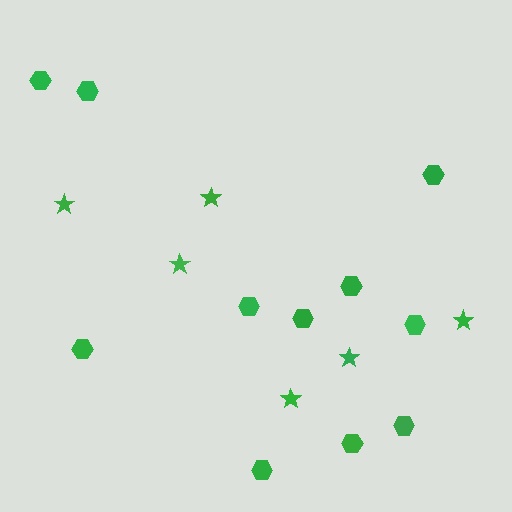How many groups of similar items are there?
There are 2 groups: one group of stars (6) and one group of hexagons (11).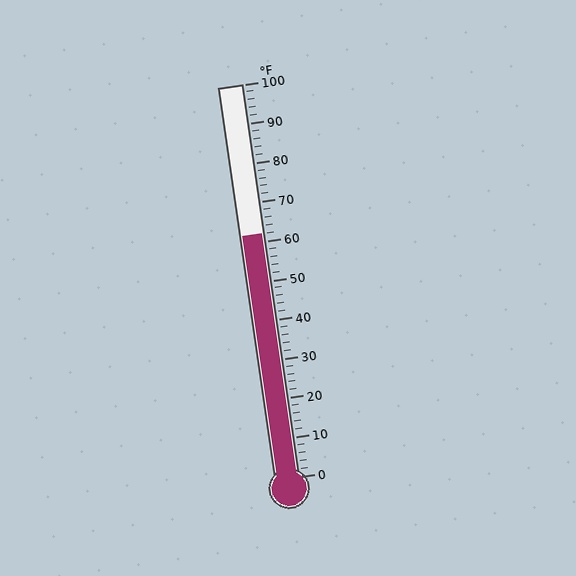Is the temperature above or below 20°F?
The temperature is above 20°F.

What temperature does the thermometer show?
The thermometer shows approximately 62°F.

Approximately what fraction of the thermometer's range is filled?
The thermometer is filled to approximately 60% of its range.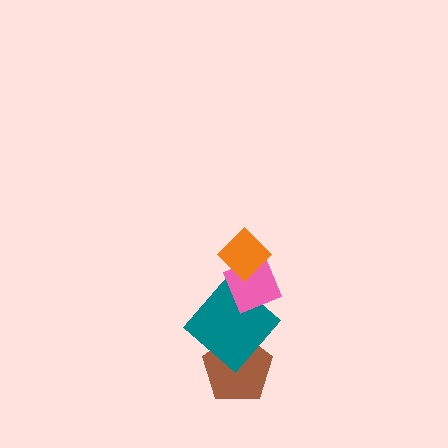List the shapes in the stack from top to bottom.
From top to bottom: the orange diamond, the pink diamond, the teal diamond, the brown pentagon.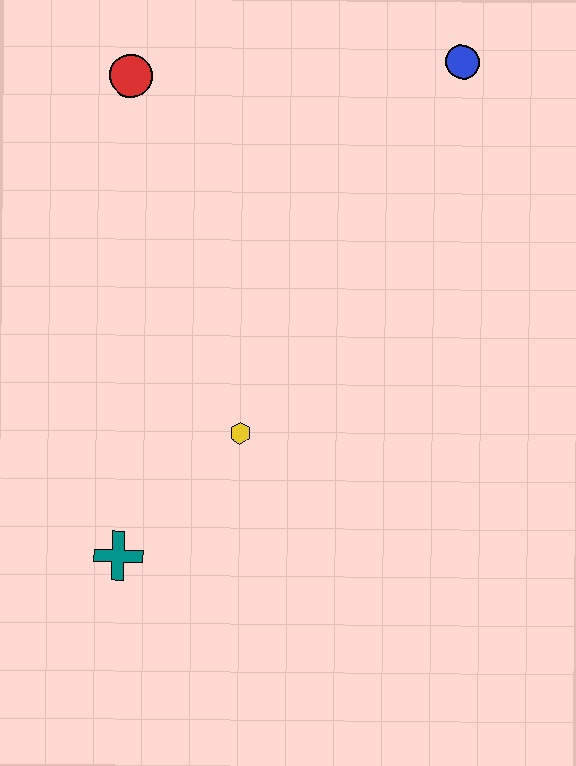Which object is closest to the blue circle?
The red circle is closest to the blue circle.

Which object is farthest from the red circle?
The teal cross is farthest from the red circle.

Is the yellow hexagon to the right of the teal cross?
Yes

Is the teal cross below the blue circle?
Yes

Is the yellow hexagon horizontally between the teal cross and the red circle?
No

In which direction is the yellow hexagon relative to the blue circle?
The yellow hexagon is below the blue circle.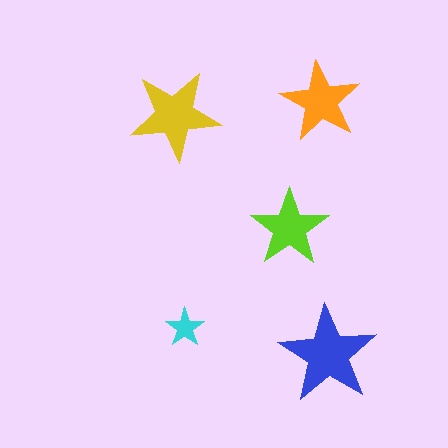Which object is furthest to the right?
The blue star is rightmost.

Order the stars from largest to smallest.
the blue one, the yellow one, the orange one, the lime one, the cyan one.